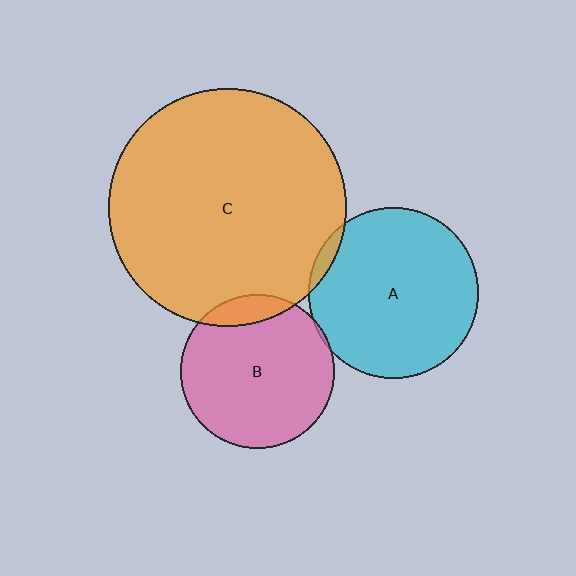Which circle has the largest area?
Circle C (orange).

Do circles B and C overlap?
Yes.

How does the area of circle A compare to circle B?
Approximately 1.2 times.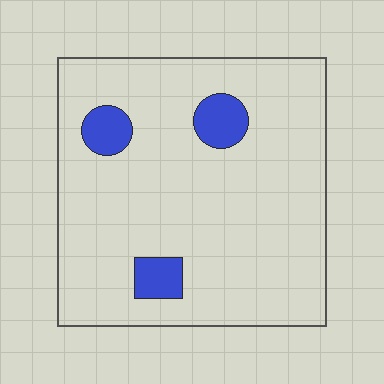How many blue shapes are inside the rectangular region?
3.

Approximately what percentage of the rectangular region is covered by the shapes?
Approximately 10%.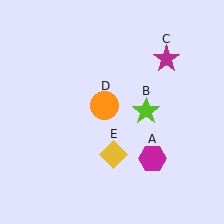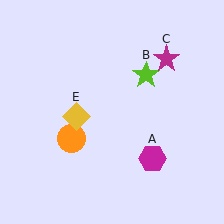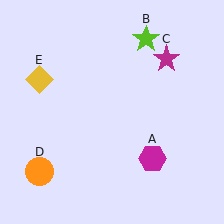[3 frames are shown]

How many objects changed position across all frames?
3 objects changed position: lime star (object B), orange circle (object D), yellow diamond (object E).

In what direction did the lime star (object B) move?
The lime star (object B) moved up.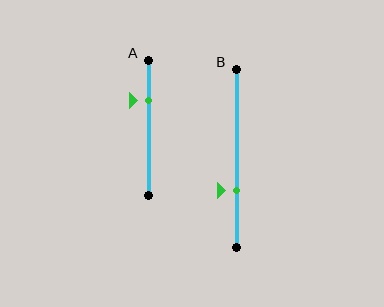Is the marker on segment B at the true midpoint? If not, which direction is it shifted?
No, the marker on segment B is shifted downward by about 18% of the segment length.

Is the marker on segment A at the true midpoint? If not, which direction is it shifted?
No, the marker on segment A is shifted upward by about 20% of the segment length.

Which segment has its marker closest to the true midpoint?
Segment B has its marker closest to the true midpoint.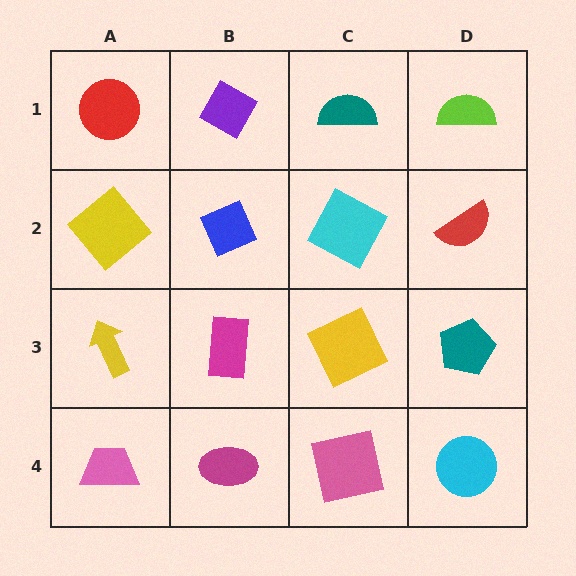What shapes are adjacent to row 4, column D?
A teal pentagon (row 3, column D), a pink square (row 4, column C).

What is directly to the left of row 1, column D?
A teal semicircle.